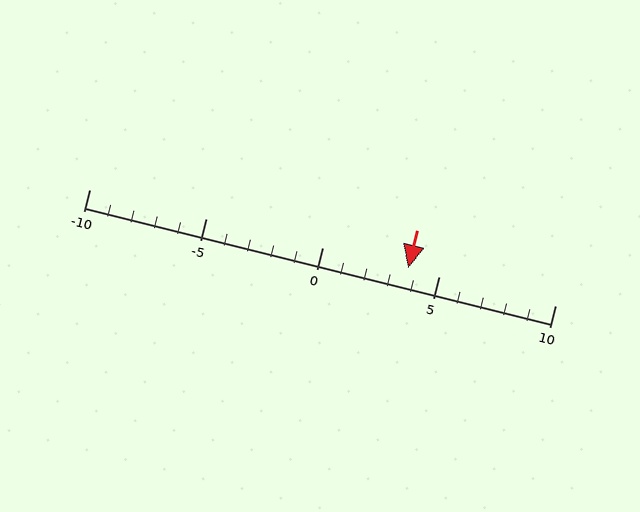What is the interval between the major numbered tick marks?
The major tick marks are spaced 5 units apart.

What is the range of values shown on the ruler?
The ruler shows values from -10 to 10.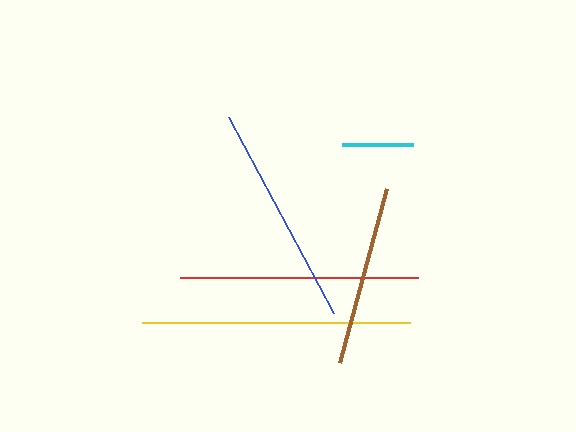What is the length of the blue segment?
The blue segment is approximately 223 pixels long.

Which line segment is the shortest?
The cyan line is the shortest at approximately 71 pixels.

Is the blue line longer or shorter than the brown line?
The blue line is longer than the brown line.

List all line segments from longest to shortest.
From longest to shortest: yellow, red, blue, brown, cyan.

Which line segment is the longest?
The yellow line is the longest at approximately 268 pixels.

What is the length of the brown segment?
The brown segment is approximately 181 pixels long.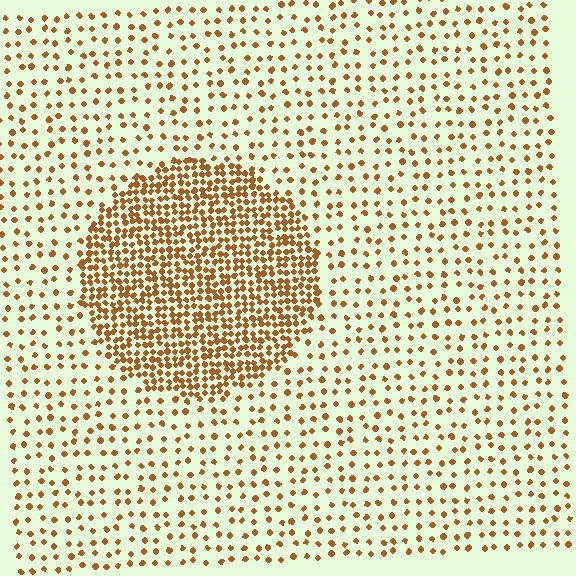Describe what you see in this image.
The image contains small brown elements arranged at two different densities. A circle-shaped region is visible where the elements are more densely packed than the surrounding area.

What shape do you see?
I see a circle.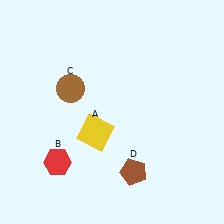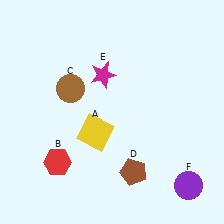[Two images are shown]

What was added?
A magenta star (E), a purple circle (F) were added in Image 2.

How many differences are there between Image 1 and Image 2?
There are 2 differences between the two images.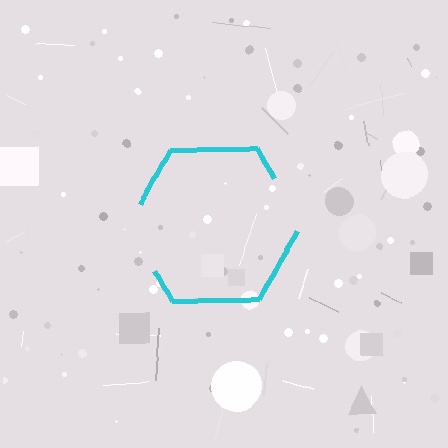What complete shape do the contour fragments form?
The contour fragments form a hexagon.